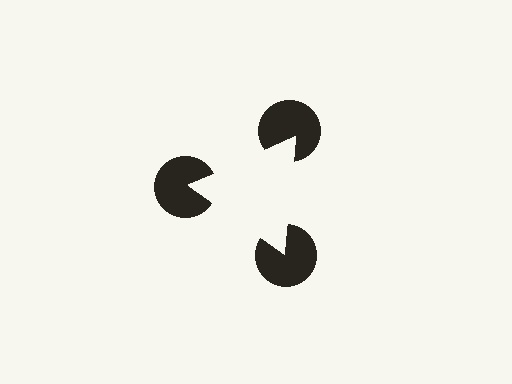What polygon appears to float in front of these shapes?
An illusory triangle — its edges are inferred from the aligned wedge cuts in the pac-man discs, not physically drawn.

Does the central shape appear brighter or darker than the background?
It typically appears slightly brighter than the background, even though no actual brightness change is drawn.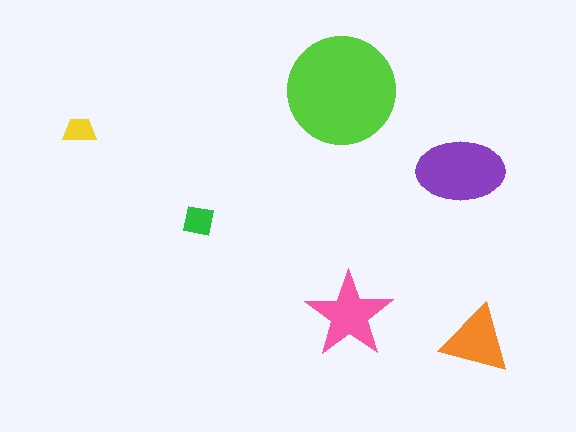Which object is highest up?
The lime circle is topmost.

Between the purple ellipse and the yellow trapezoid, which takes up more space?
The purple ellipse.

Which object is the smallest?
The yellow trapezoid.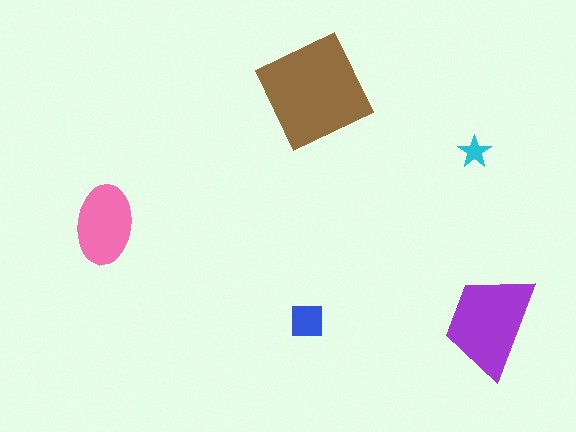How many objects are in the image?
There are 5 objects in the image.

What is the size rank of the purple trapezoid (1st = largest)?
2nd.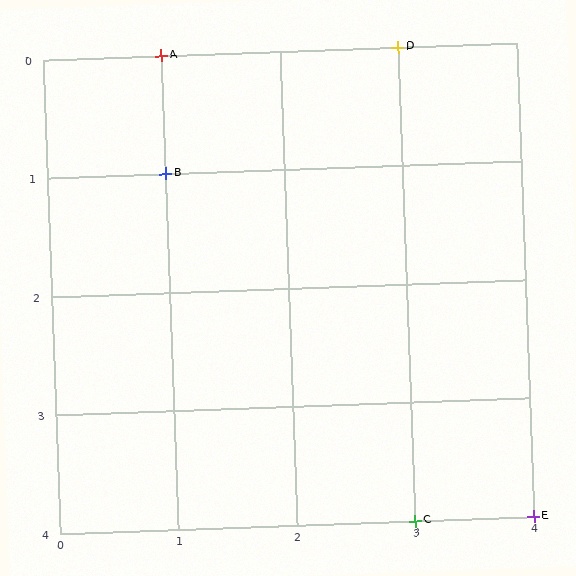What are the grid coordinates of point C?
Point C is at grid coordinates (3, 4).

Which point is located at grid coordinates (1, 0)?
Point A is at (1, 0).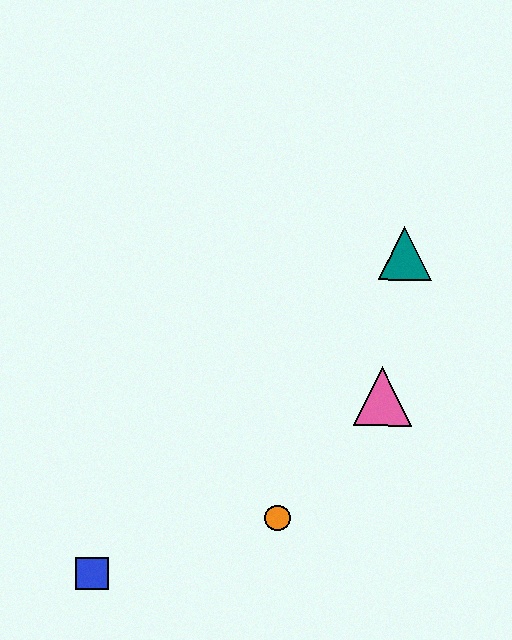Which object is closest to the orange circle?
The pink triangle is closest to the orange circle.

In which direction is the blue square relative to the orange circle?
The blue square is to the left of the orange circle.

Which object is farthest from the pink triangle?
The blue square is farthest from the pink triangle.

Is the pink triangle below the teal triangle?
Yes